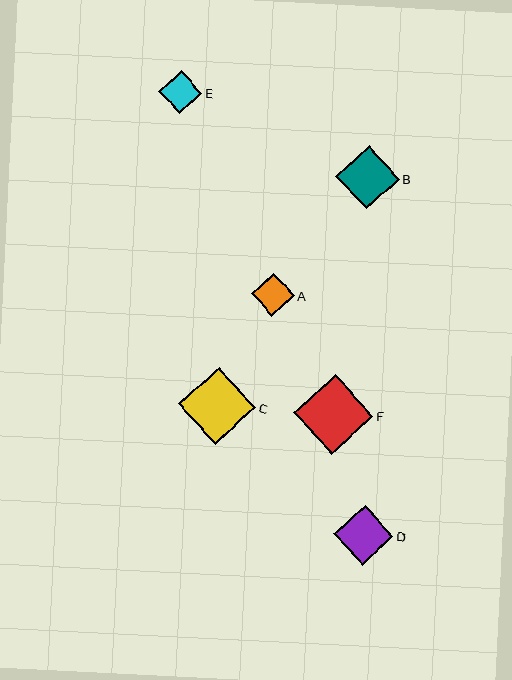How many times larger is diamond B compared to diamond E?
Diamond B is approximately 1.5 times the size of diamond E.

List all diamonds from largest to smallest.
From largest to smallest: F, C, B, D, E, A.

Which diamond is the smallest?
Diamond A is the smallest with a size of approximately 43 pixels.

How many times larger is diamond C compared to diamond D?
Diamond C is approximately 1.3 times the size of diamond D.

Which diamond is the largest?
Diamond F is the largest with a size of approximately 79 pixels.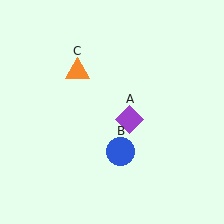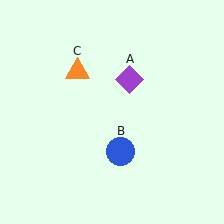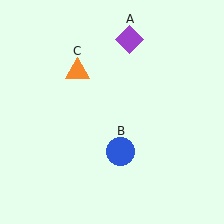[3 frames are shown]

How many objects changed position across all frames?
1 object changed position: purple diamond (object A).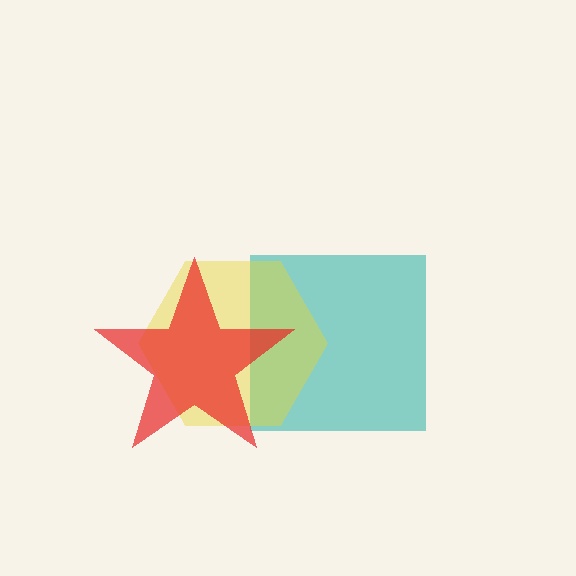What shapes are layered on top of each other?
The layered shapes are: a teal square, a yellow hexagon, a red star.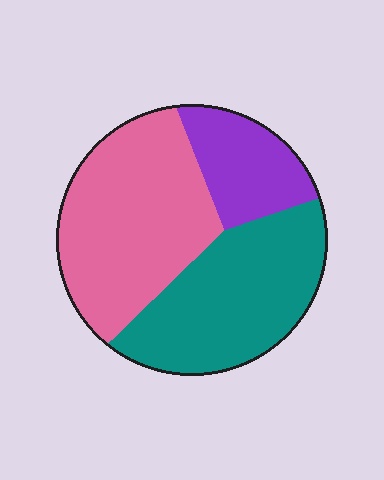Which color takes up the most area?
Pink, at roughly 45%.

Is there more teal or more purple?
Teal.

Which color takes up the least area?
Purple, at roughly 20%.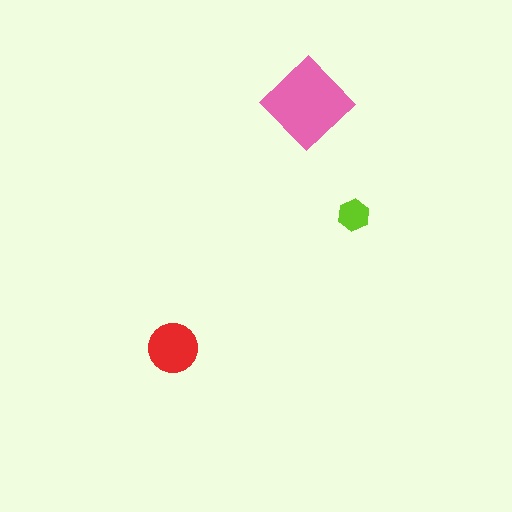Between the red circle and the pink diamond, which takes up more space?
The pink diamond.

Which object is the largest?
The pink diamond.